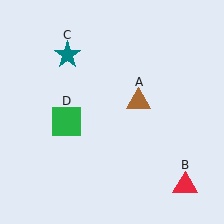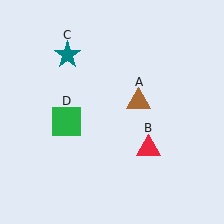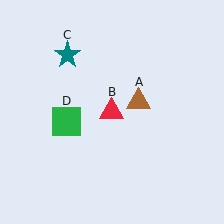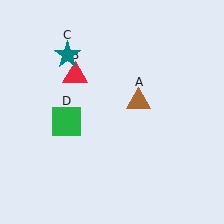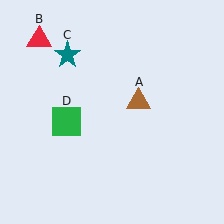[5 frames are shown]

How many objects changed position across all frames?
1 object changed position: red triangle (object B).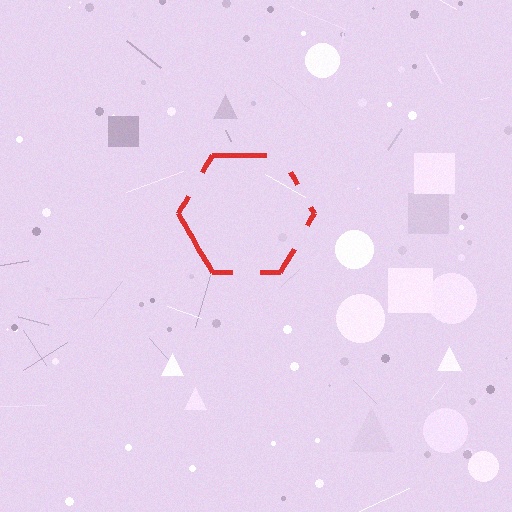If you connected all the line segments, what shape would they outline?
They would outline a hexagon.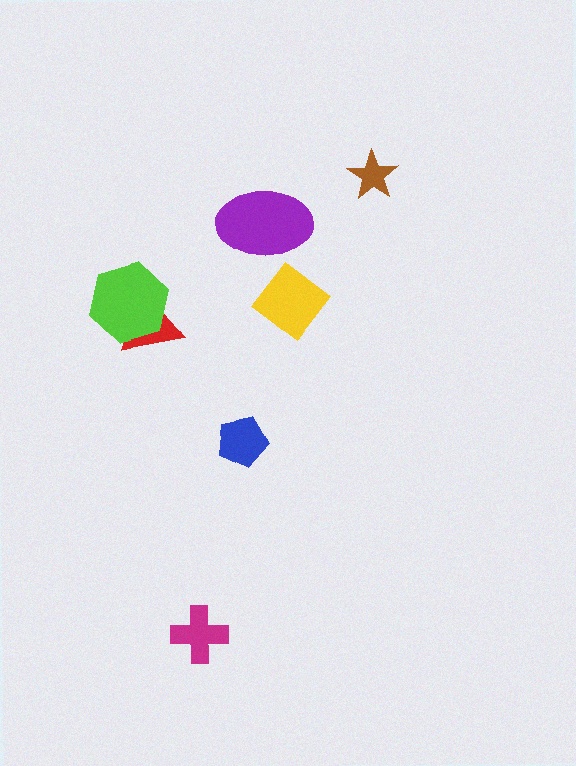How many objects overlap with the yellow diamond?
0 objects overlap with the yellow diamond.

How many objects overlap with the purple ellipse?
0 objects overlap with the purple ellipse.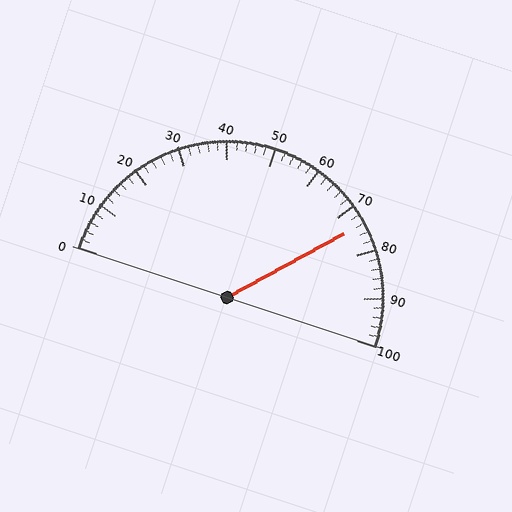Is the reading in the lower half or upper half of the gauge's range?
The reading is in the upper half of the range (0 to 100).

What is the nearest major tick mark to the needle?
The nearest major tick mark is 70.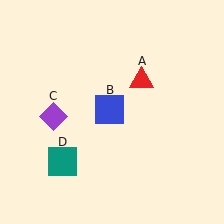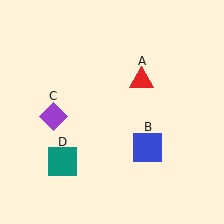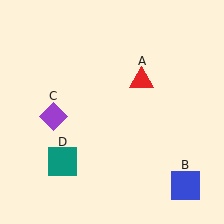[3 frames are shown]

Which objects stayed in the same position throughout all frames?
Red triangle (object A) and purple diamond (object C) and teal square (object D) remained stationary.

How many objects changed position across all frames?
1 object changed position: blue square (object B).